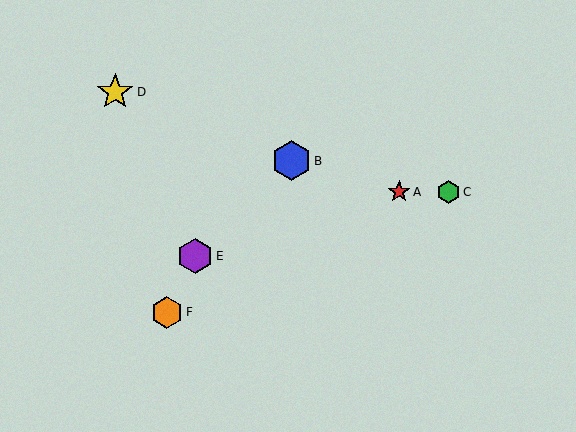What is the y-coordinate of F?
Object F is at y≈312.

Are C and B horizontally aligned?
No, C is at y≈192 and B is at y≈161.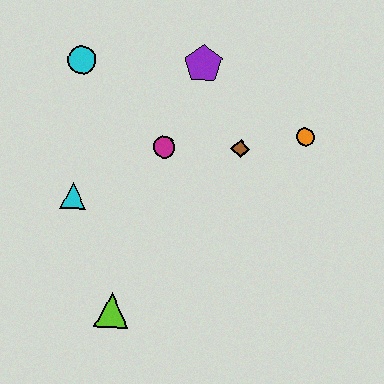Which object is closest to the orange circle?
The brown diamond is closest to the orange circle.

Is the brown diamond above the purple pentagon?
No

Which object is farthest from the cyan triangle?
The orange circle is farthest from the cyan triangle.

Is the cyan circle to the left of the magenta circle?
Yes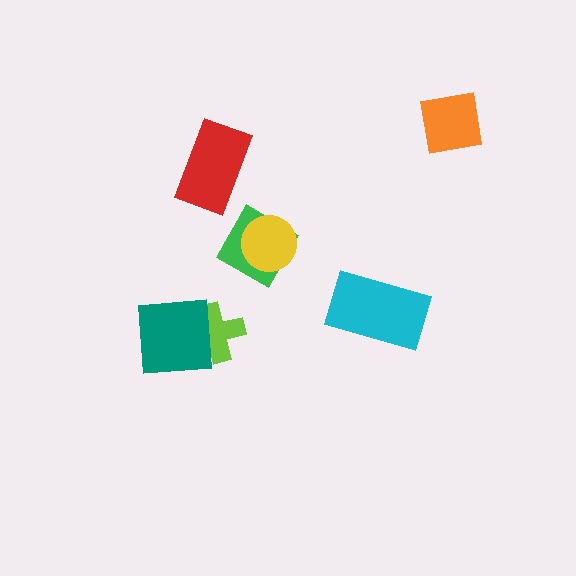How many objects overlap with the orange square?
0 objects overlap with the orange square.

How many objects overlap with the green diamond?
1 object overlaps with the green diamond.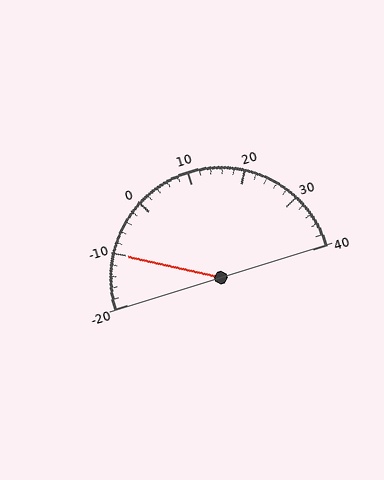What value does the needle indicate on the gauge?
The needle indicates approximately -10.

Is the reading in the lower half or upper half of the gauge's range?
The reading is in the lower half of the range (-20 to 40).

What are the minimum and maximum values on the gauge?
The gauge ranges from -20 to 40.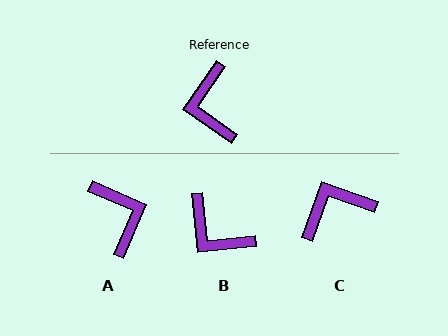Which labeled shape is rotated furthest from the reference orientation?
A, about 168 degrees away.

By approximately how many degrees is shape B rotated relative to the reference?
Approximately 40 degrees counter-clockwise.